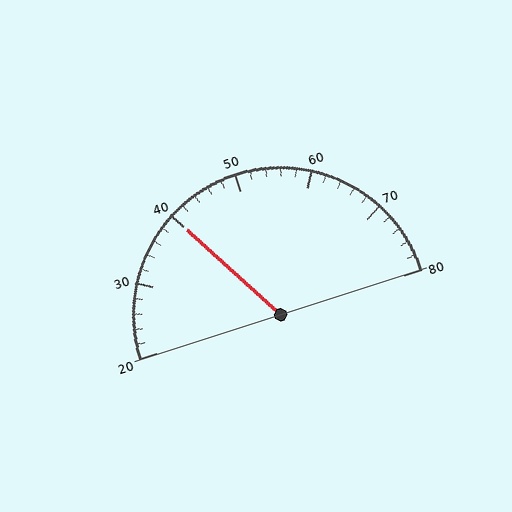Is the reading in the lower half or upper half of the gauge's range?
The reading is in the lower half of the range (20 to 80).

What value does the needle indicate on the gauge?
The needle indicates approximately 40.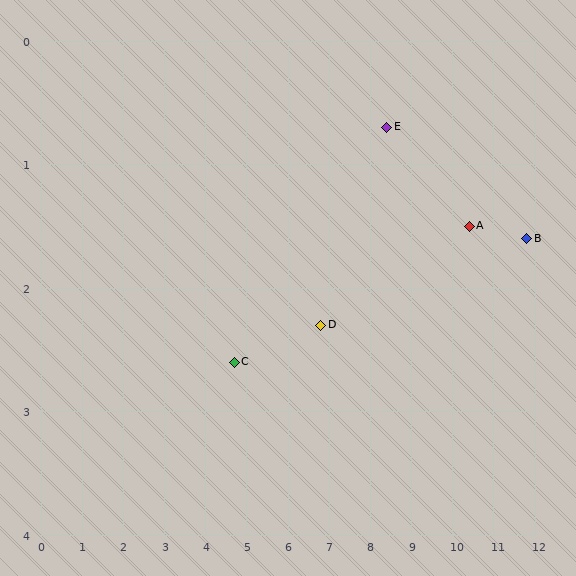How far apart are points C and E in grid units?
Points C and E are about 4.2 grid units apart.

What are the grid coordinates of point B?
Point B is at approximately (11.8, 1.6).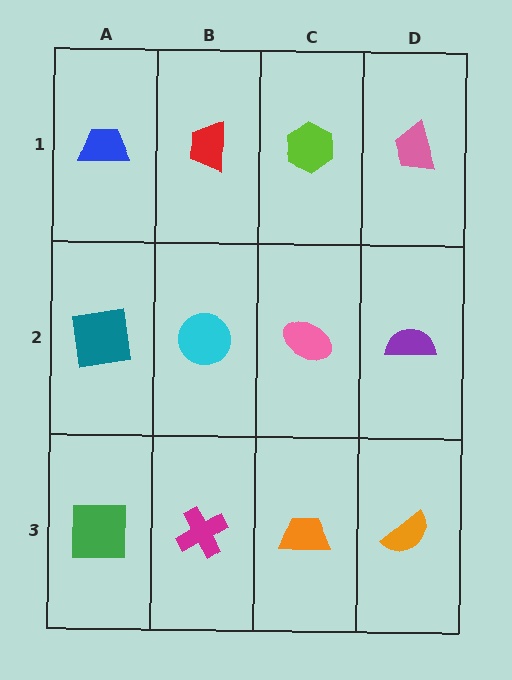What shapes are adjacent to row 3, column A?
A teal square (row 2, column A), a magenta cross (row 3, column B).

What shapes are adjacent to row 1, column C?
A pink ellipse (row 2, column C), a red trapezoid (row 1, column B), a pink trapezoid (row 1, column D).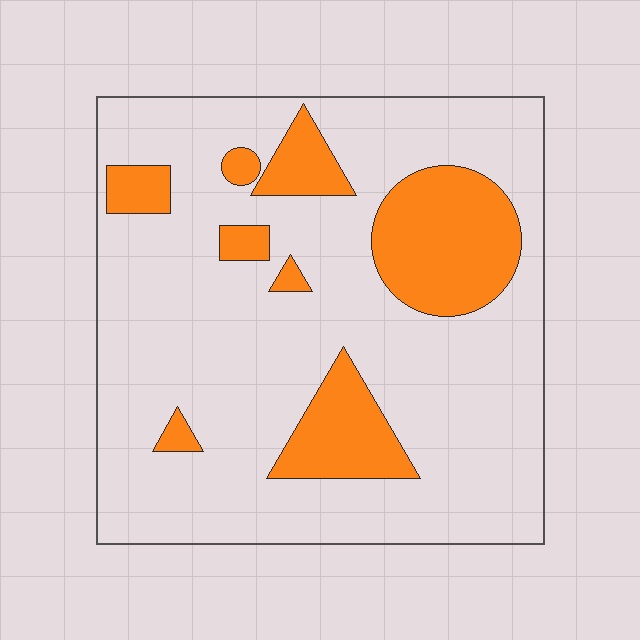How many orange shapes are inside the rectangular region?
8.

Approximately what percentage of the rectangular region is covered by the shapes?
Approximately 20%.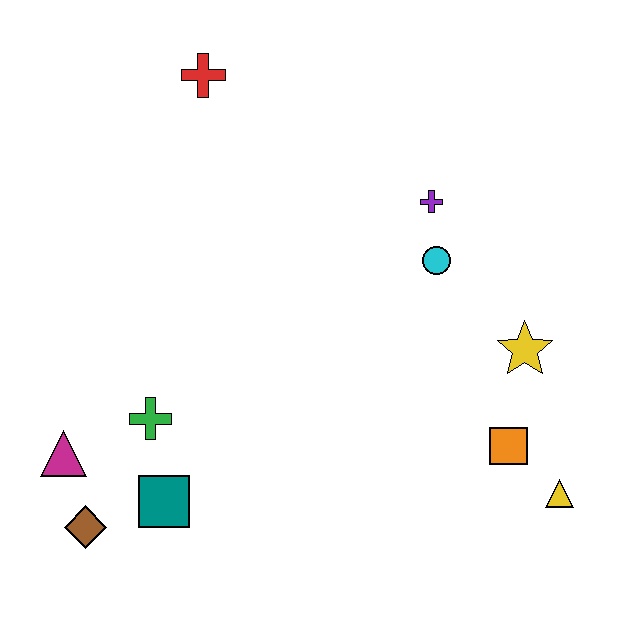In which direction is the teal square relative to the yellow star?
The teal square is to the left of the yellow star.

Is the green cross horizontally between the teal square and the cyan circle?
No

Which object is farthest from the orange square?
The red cross is farthest from the orange square.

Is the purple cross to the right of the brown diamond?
Yes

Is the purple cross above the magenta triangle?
Yes